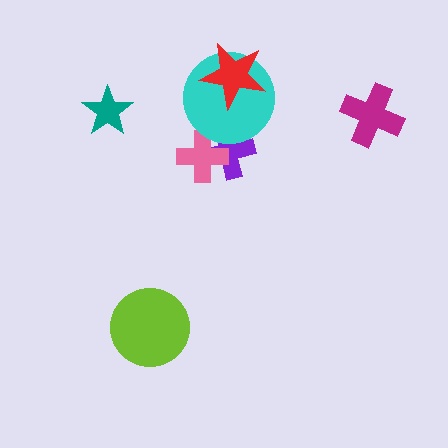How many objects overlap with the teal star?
0 objects overlap with the teal star.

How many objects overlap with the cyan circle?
3 objects overlap with the cyan circle.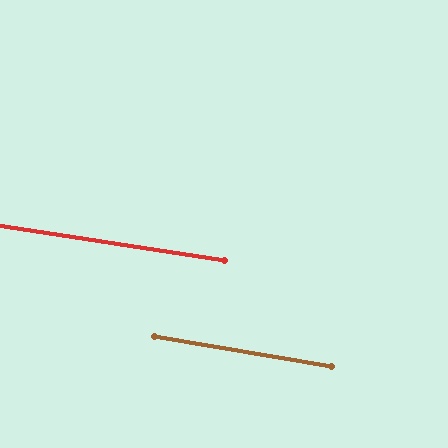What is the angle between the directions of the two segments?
Approximately 1 degree.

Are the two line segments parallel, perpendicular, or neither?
Parallel — their directions differ by only 0.9°.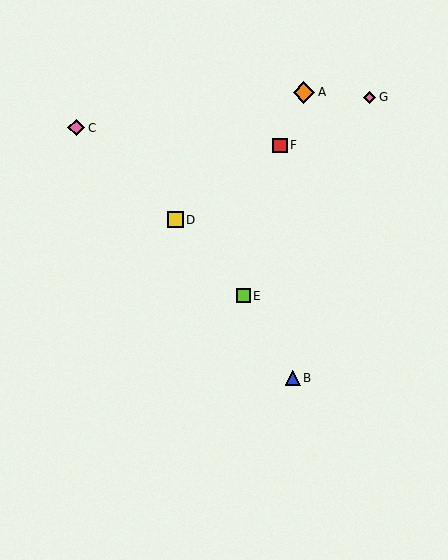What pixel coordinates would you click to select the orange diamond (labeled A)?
Click at (304, 93) to select the orange diamond A.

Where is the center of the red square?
The center of the red square is at (280, 145).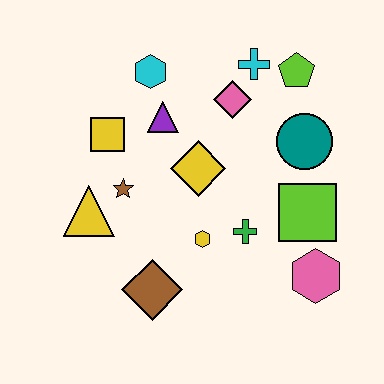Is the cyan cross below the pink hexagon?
No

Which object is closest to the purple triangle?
The cyan hexagon is closest to the purple triangle.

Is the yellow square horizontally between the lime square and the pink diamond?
No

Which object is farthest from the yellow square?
The pink hexagon is farthest from the yellow square.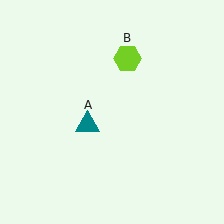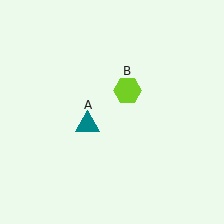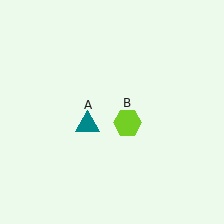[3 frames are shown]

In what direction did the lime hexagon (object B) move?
The lime hexagon (object B) moved down.